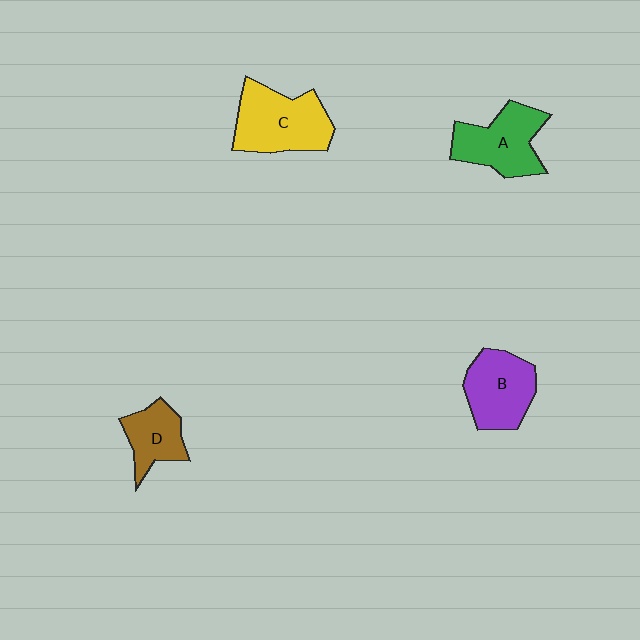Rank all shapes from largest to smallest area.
From largest to smallest: C (yellow), A (green), B (purple), D (brown).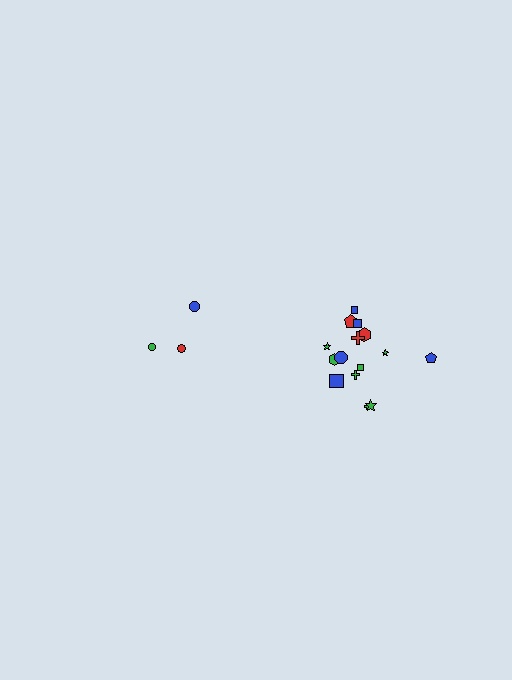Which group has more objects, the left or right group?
The right group.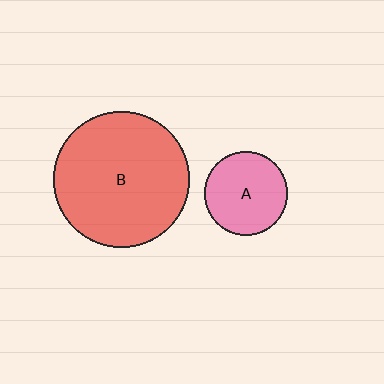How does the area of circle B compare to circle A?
Approximately 2.7 times.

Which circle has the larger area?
Circle B (red).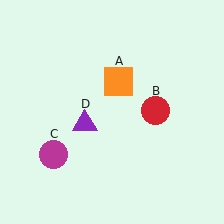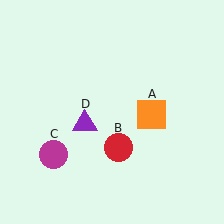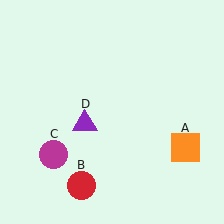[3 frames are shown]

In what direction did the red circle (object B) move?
The red circle (object B) moved down and to the left.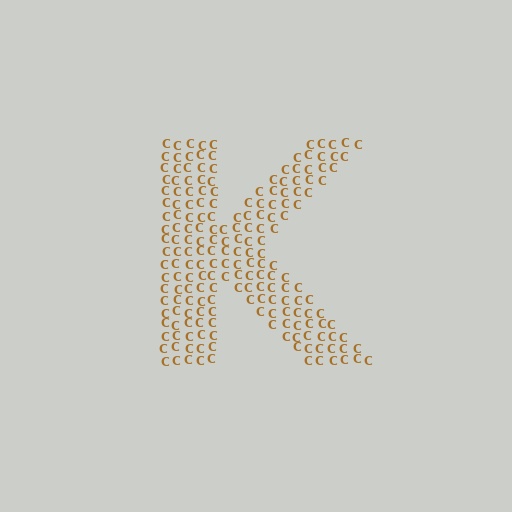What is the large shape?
The large shape is the letter K.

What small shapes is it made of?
It is made of small letter C's.